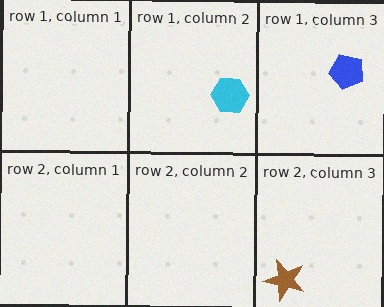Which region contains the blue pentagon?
The row 1, column 3 region.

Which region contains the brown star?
The row 2, column 3 region.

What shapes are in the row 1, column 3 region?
The blue pentagon.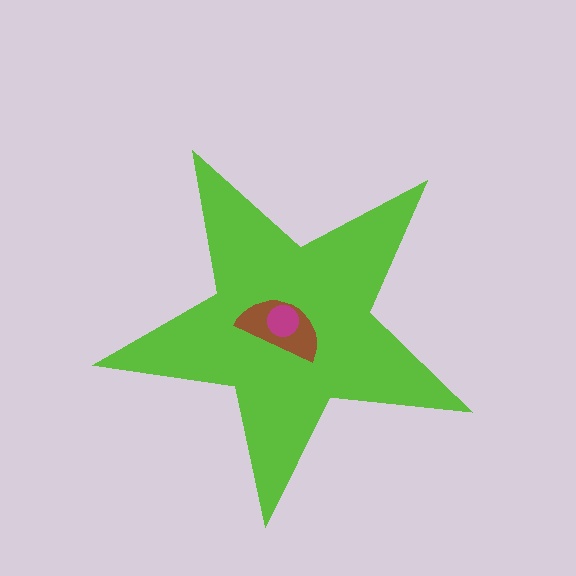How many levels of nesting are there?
3.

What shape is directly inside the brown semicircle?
The magenta circle.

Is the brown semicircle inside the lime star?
Yes.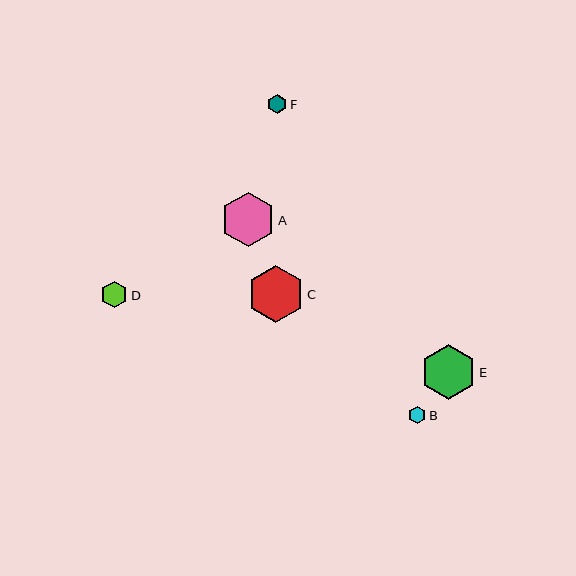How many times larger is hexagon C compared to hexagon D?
Hexagon C is approximately 2.1 times the size of hexagon D.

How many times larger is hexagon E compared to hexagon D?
Hexagon E is approximately 2.1 times the size of hexagon D.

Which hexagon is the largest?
Hexagon C is the largest with a size of approximately 57 pixels.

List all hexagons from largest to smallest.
From largest to smallest: C, E, A, D, F, B.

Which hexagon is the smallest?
Hexagon B is the smallest with a size of approximately 17 pixels.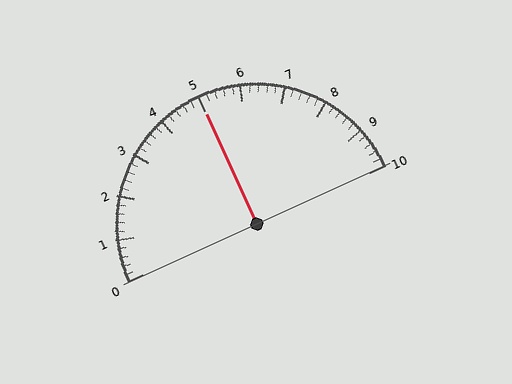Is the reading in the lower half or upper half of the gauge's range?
The reading is in the upper half of the range (0 to 10).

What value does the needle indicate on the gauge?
The needle indicates approximately 5.0.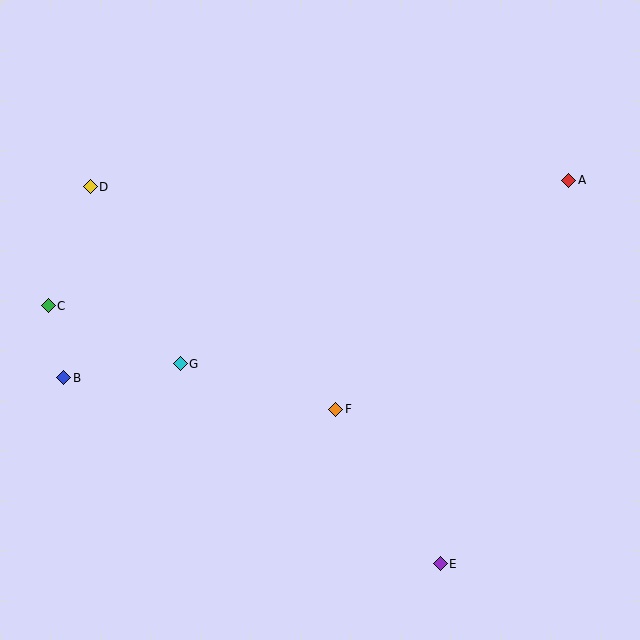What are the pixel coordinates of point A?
Point A is at (569, 180).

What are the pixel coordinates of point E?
Point E is at (440, 564).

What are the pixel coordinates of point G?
Point G is at (180, 364).